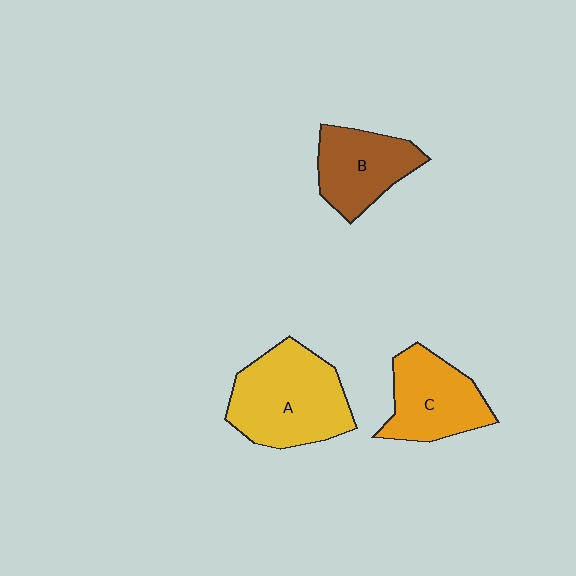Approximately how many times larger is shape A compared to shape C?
Approximately 1.3 times.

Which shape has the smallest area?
Shape B (brown).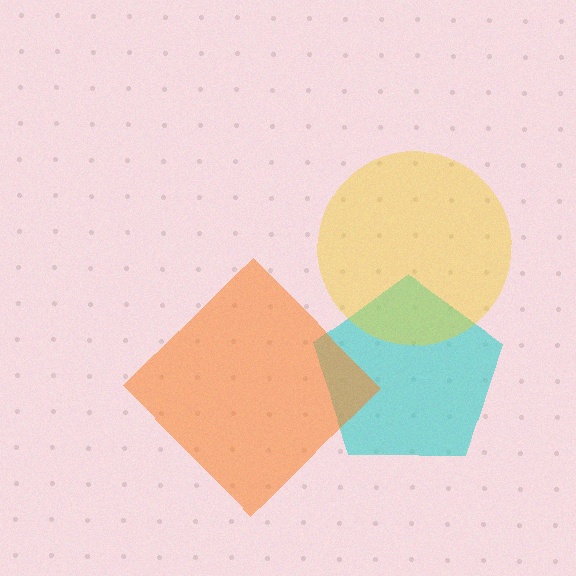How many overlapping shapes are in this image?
There are 3 overlapping shapes in the image.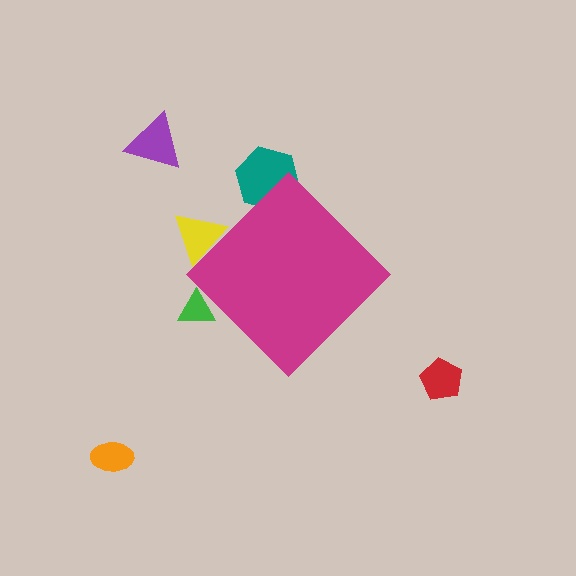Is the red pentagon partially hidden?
No, the red pentagon is fully visible.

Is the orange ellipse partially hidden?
No, the orange ellipse is fully visible.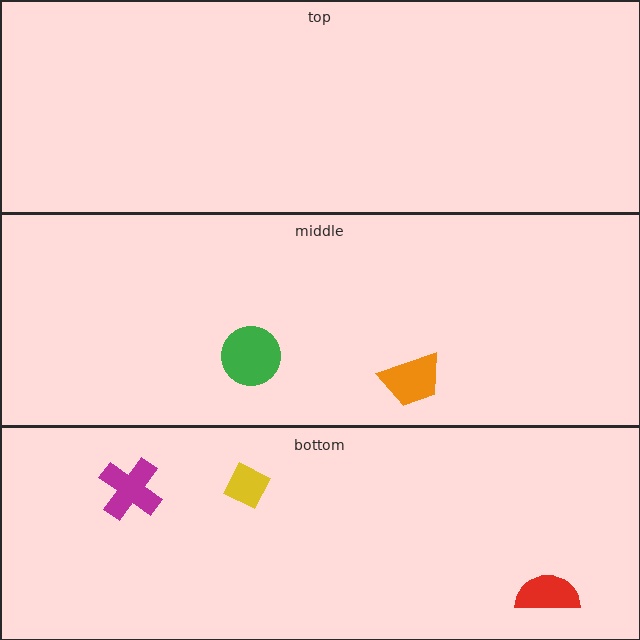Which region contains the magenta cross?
The bottom region.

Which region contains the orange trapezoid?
The middle region.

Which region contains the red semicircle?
The bottom region.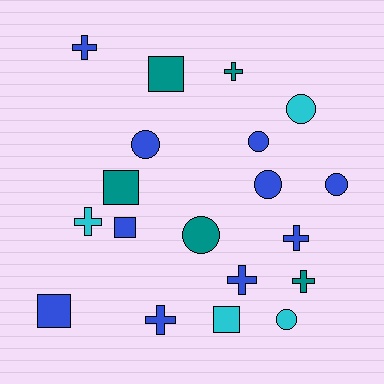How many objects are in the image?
There are 19 objects.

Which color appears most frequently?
Blue, with 10 objects.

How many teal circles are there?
There is 1 teal circle.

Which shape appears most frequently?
Cross, with 7 objects.